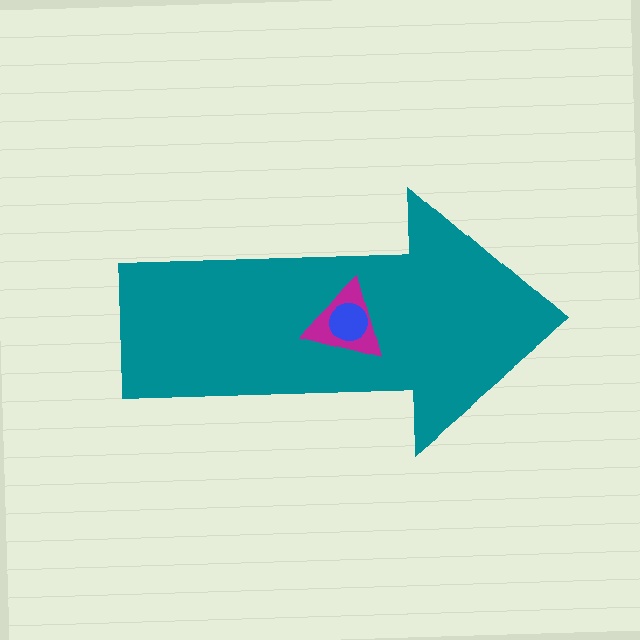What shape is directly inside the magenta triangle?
The blue circle.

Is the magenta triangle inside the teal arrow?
Yes.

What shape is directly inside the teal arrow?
The magenta triangle.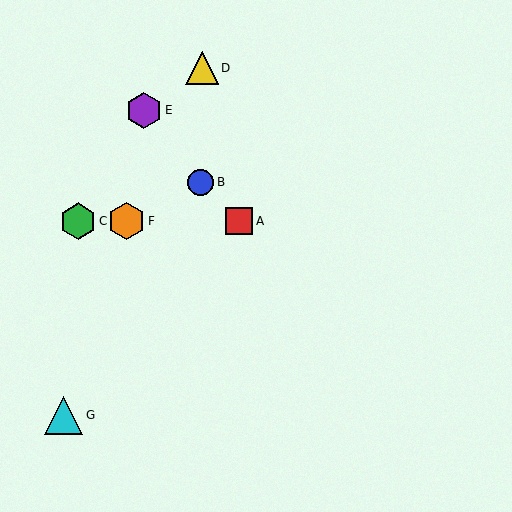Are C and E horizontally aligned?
No, C is at y≈221 and E is at y≈110.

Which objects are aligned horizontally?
Objects A, C, F are aligned horizontally.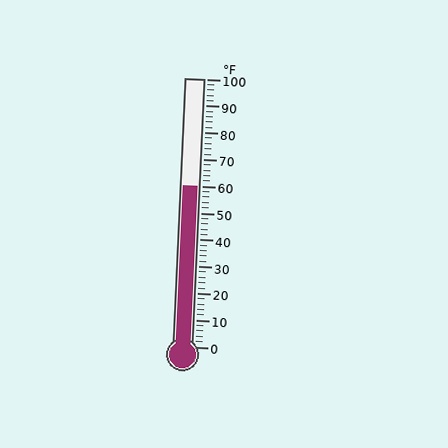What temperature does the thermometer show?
The thermometer shows approximately 60°F.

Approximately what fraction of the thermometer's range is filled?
The thermometer is filled to approximately 60% of its range.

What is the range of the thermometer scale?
The thermometer scale ranges from 0°F to 100°F.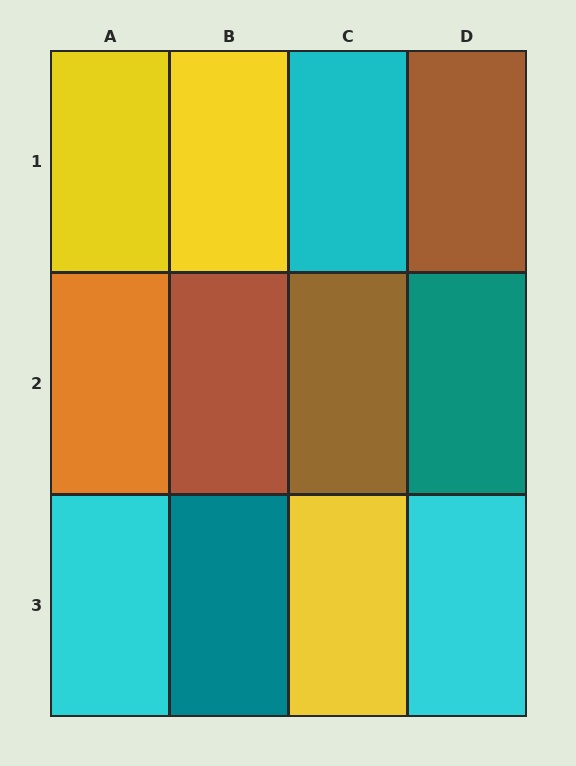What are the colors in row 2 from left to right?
Orange, brown, brown, teal.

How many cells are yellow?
3 cells are yellow.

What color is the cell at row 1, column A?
Yellow.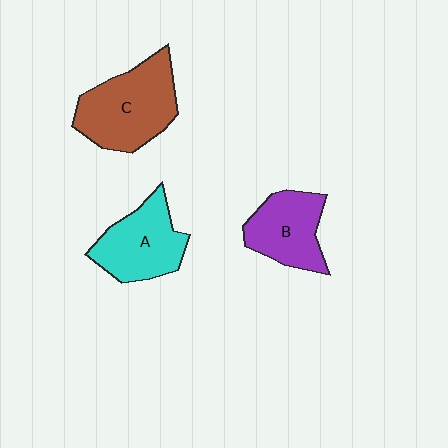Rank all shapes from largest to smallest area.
From largest to smallest: C (brown), A (cyan), B (purple).